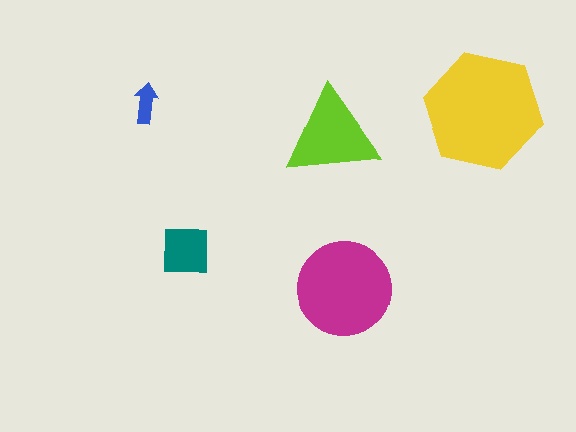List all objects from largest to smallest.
The yellow hexagon, the magenta circle, the lime triangle, the teal square, the blue arrow.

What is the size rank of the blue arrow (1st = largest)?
5th.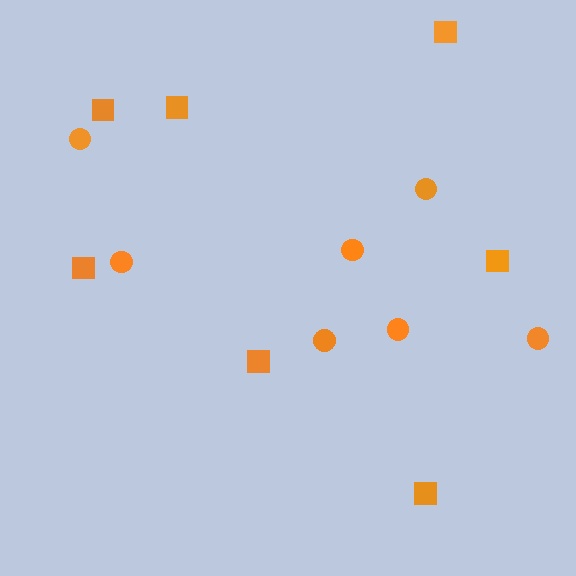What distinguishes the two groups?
There are 2 groups: one group of circles (7) and one group of squares (7).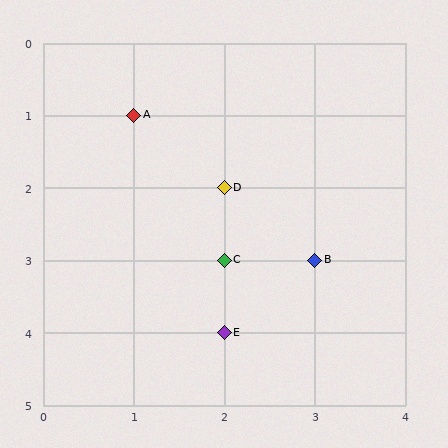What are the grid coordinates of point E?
Point E is at grid coordinates (2, 4).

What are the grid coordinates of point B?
Point B is at grid coordinates (3, 3).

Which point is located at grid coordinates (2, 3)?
Point C is at (2, 3).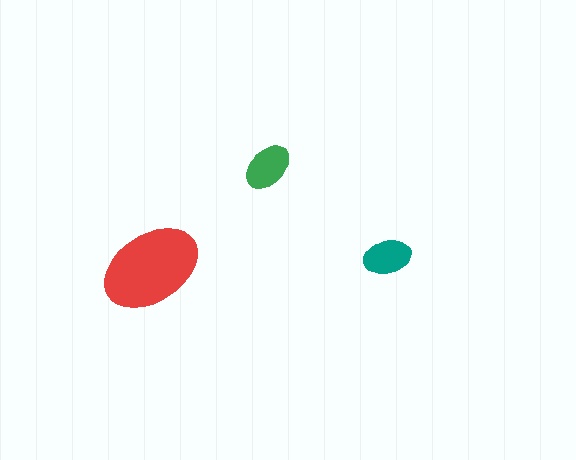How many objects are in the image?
There are 3 objects in the image.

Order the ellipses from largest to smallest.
the red one, the green one, the teal one.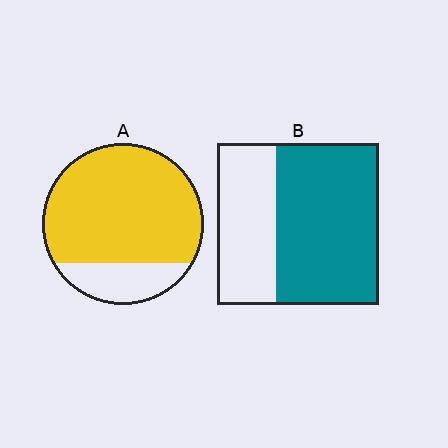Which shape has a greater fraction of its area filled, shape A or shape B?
Shape A.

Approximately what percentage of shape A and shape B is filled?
A is approximately 80% and B is approximately 65%.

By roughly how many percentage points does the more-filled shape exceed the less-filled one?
By roughly 15 percentage points (A over B).